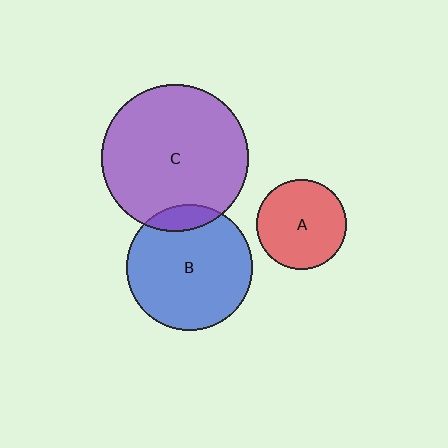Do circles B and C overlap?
Yes.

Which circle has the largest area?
Circle C (purple).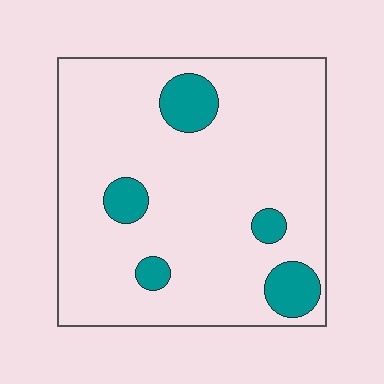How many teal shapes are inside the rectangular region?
5.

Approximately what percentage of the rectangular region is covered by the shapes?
Approximately 10%.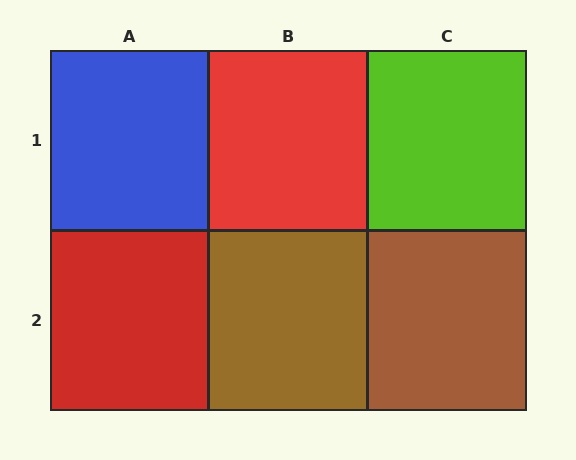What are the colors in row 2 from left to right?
Red, brown, brown.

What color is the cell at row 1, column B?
Red.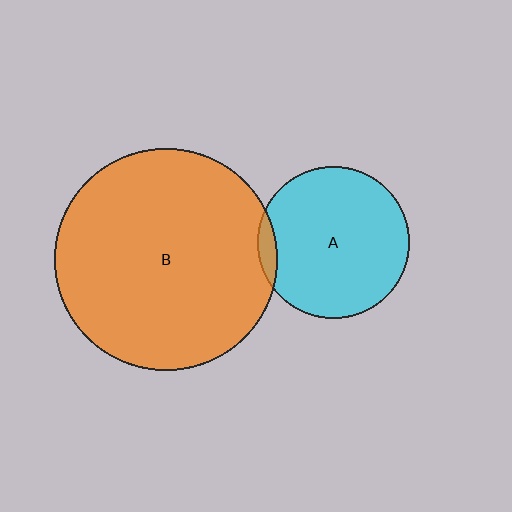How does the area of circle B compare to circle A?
Approximately 2.1 times.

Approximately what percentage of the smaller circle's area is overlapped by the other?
Approximately 5%.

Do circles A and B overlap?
Yes.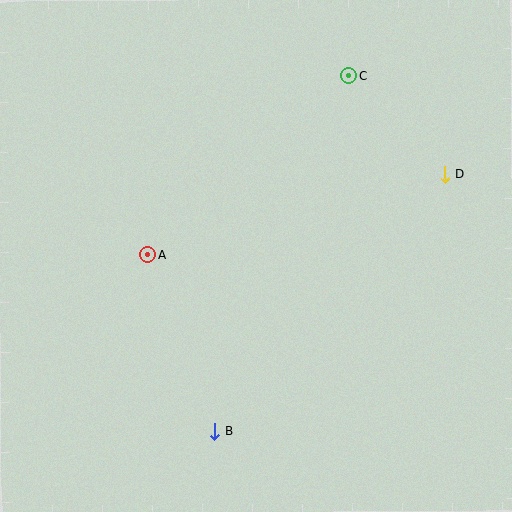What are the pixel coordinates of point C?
Point C is at (349, 76).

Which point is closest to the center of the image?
Point A at (148, 255) is closest to the center.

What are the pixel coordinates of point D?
Point D is at (445, 174).